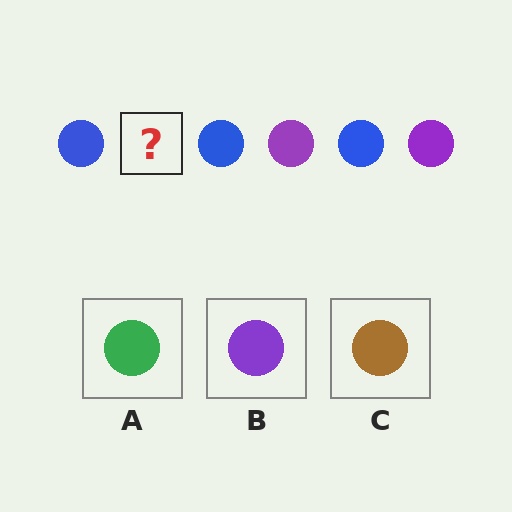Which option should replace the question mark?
Option B.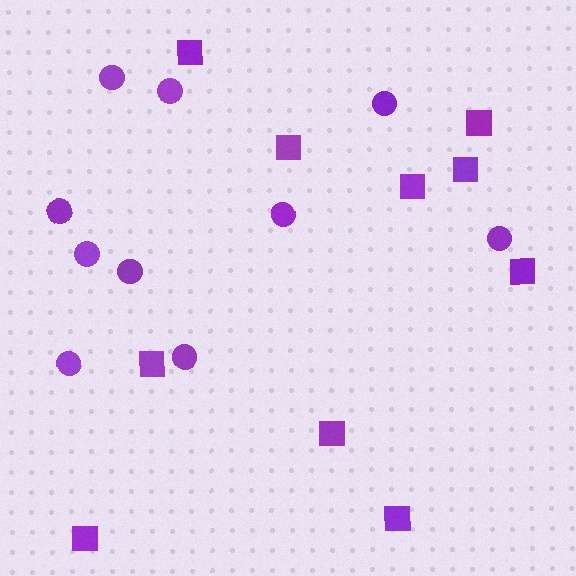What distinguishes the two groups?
There are 2 groups: one group of squares (10) and one group of circles (10).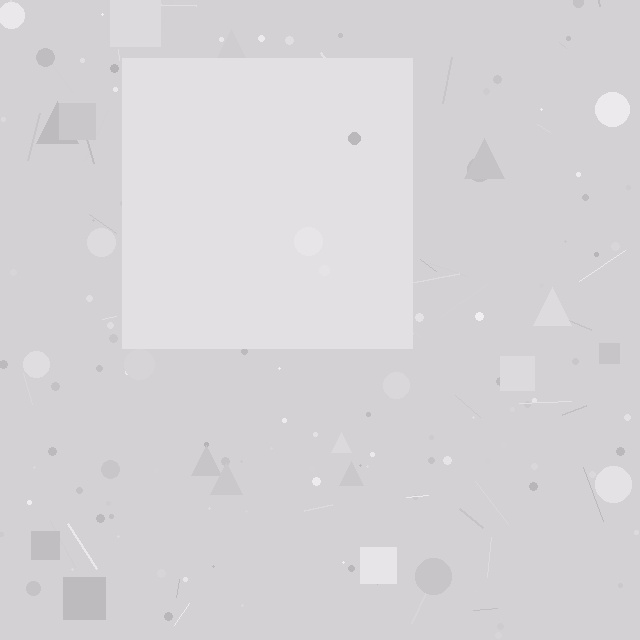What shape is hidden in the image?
A square is hidden in the image.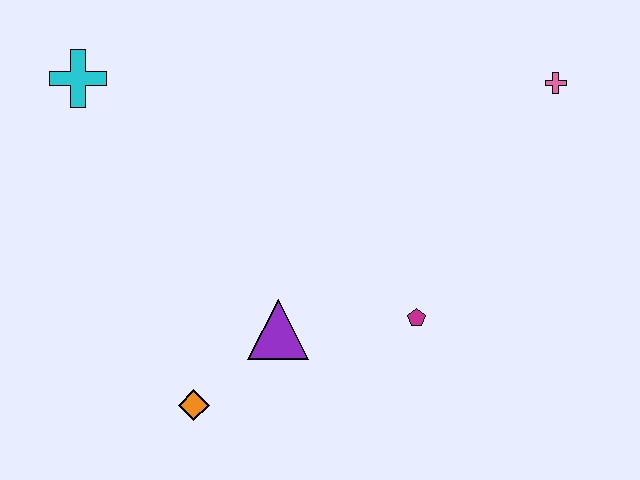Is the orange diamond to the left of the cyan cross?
No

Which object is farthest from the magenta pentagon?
The cyan cross is farthest from the magenta pentagon.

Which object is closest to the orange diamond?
The purple triangle is closest to the orange diamond.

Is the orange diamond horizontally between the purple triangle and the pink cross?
No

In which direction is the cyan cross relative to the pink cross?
The cyan cross is to the left of the pink cross.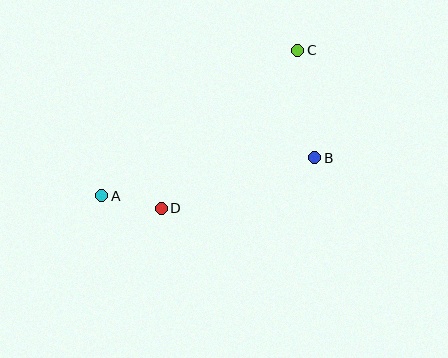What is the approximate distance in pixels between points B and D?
The distance between B and D is approximately 162 pixels.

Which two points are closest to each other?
Points A and D are closest to each other.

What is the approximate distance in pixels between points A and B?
The distance between A and B is approximately 216 pixels.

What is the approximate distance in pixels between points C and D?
The distance between C and D is approximately 209 pixels.